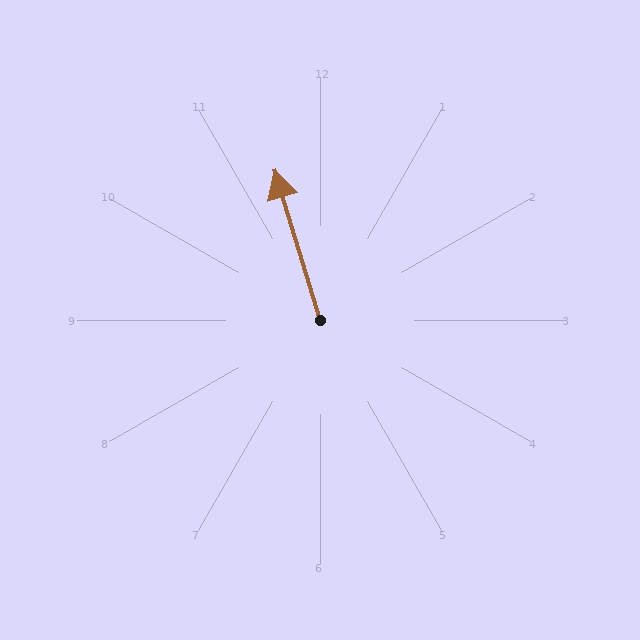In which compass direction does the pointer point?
North.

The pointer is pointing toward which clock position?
Roughly 11 o'clock.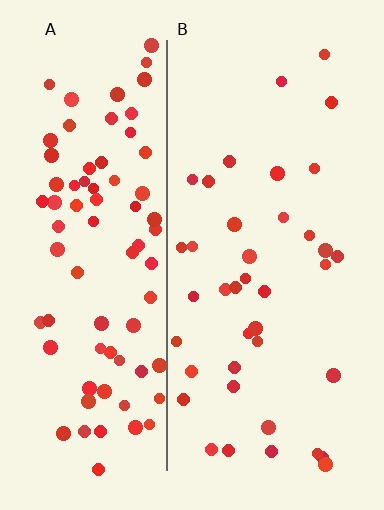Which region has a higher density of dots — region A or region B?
A (the left).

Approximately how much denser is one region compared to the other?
Approximately 2.1× — region A over region B.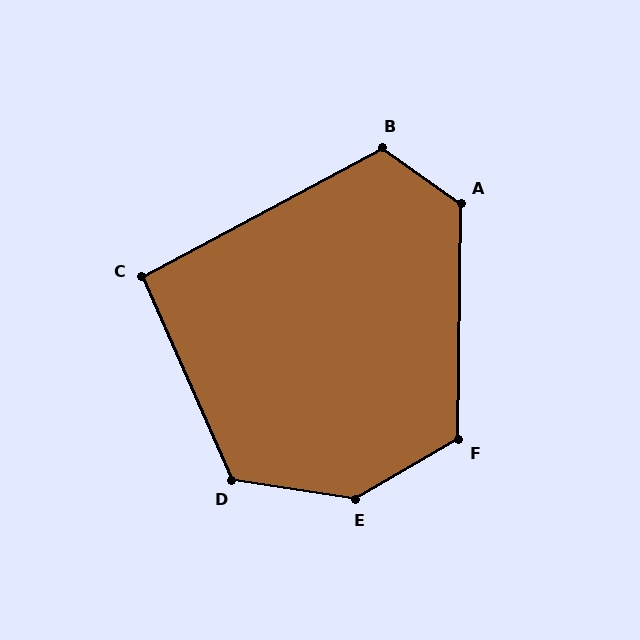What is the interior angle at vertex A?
Approximately 125 degrees (obtuse).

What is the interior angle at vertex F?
Approximately 121 degrees (obtuse).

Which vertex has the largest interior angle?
E, at approximately 141 degrees.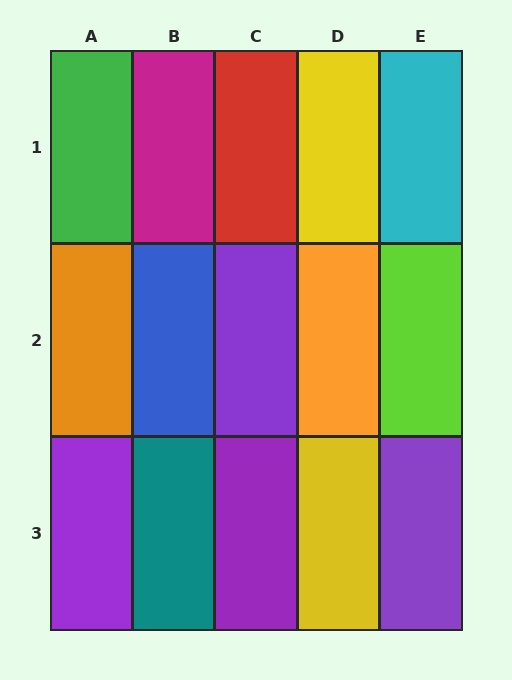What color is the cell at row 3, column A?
Purple.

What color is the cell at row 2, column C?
Purple.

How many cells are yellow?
2 cells are yellow.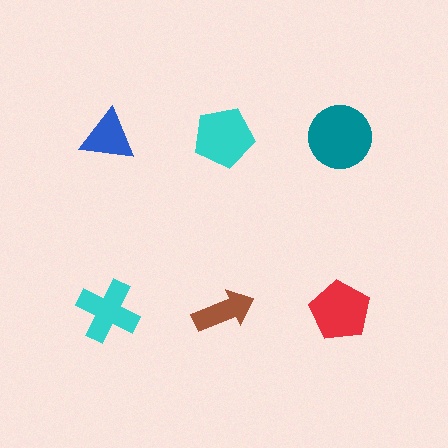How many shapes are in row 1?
3 shapes.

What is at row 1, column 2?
A cyan pentagon.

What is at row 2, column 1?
A cyan cross.